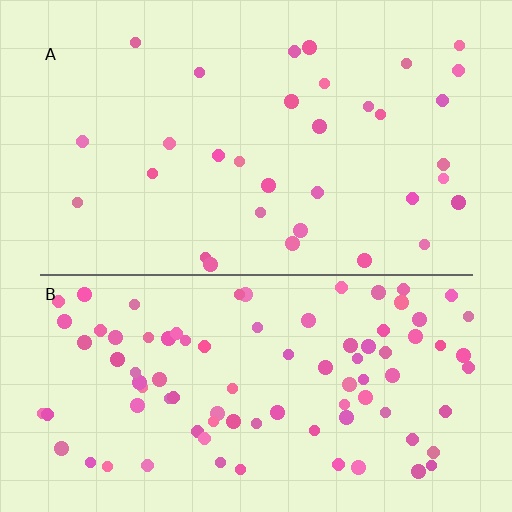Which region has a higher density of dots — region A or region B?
B (the bottom).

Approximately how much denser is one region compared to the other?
Approximately 2.7× — region B over region A.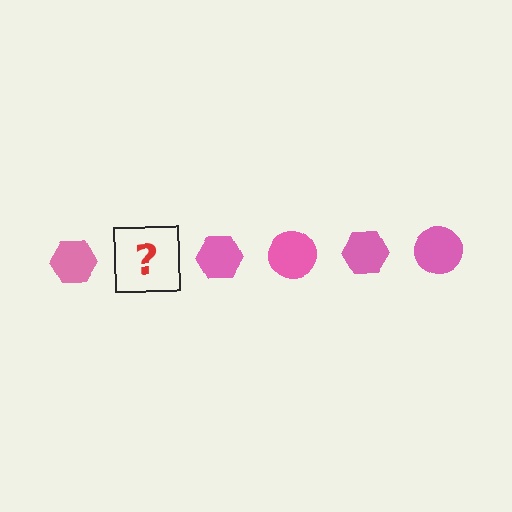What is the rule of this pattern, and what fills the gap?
The rule is that the pattern cycles through hexagon, circle shapes in pink. The gap should be filled with a pink circle.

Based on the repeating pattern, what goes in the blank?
The blank should be a pink circle.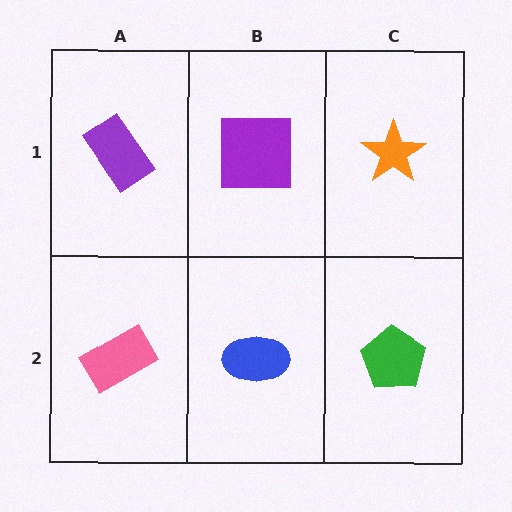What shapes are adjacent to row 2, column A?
A purple rectangle (row 1, column A), a blue ellipse (row 2, column B).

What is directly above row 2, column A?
A purple rectangle.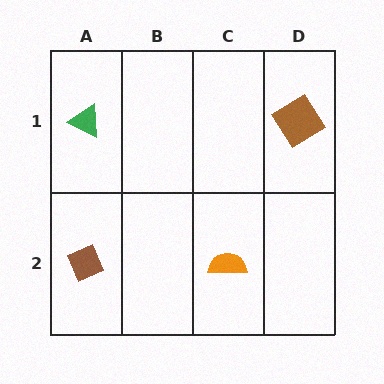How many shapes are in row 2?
2 shapes.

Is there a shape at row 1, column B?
No, that cell is empty.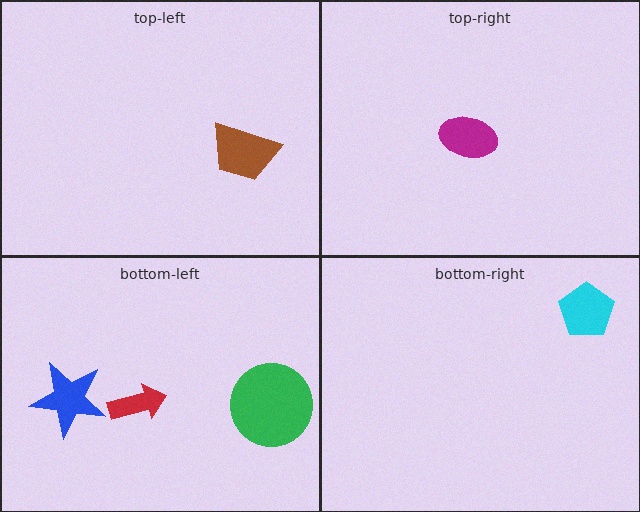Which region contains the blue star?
The bottom-left region.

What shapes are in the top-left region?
The brown trapezoid.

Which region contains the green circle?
The bottom-left region.